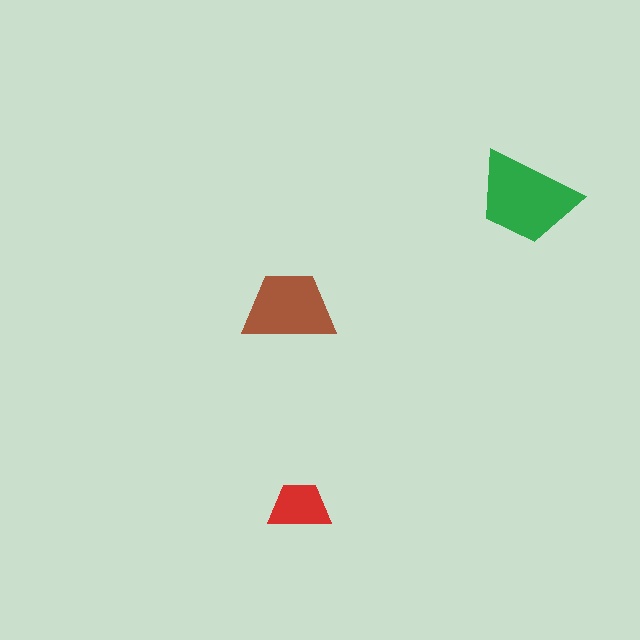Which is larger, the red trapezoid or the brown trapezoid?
The brown one.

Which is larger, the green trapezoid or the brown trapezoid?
The green one.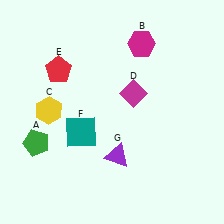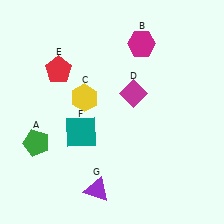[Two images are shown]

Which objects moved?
The objects that moved are: the yellow hexagon (C), the purple triangle (G).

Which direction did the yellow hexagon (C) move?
The yellow hexagon (C) moved right.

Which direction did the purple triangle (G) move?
The purple triangle (G) moved down.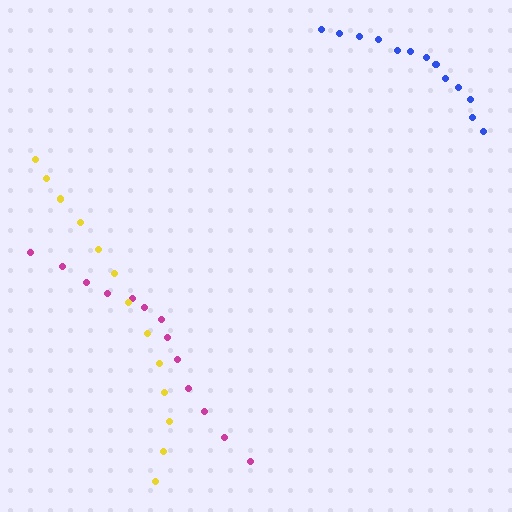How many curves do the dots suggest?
There are 3 distinct paths.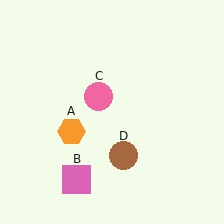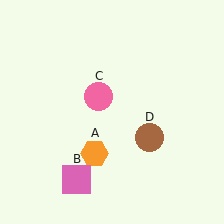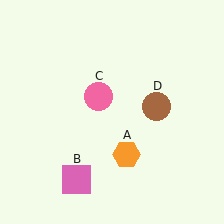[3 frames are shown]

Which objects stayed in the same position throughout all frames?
Pink square (object B) and pink circle (object C) remained stationary.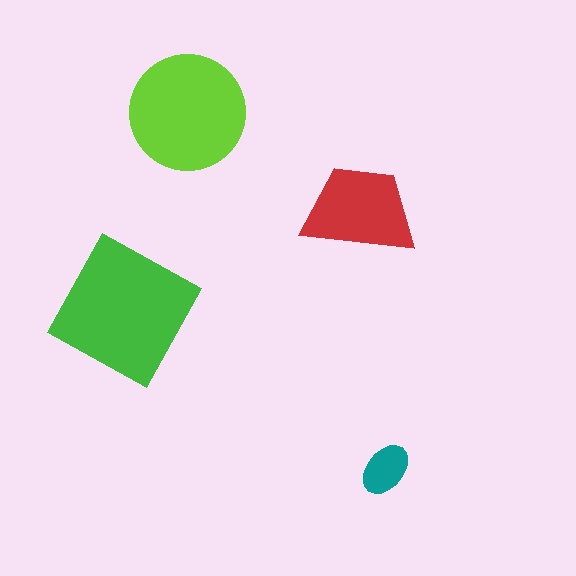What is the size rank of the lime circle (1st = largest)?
2nd.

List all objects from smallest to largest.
The teal ellipse, the red trapezoid, the lime circle, the green square.